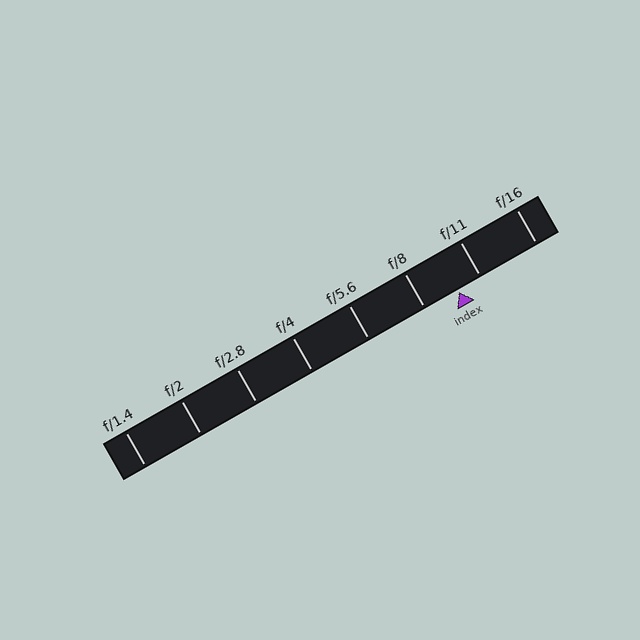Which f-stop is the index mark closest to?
The index mark is closest to f/11.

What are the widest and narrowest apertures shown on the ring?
The widest aperture shown is f/1.4 and the narrowest is f/16.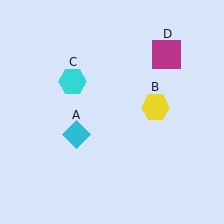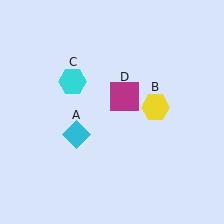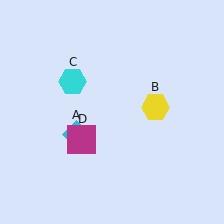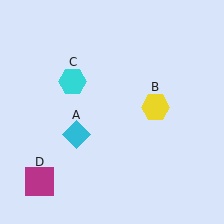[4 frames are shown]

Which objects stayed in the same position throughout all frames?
Cyan diamond (object A) and yellow hexagon (object B) and cyan hexagon (object C) remained stationary.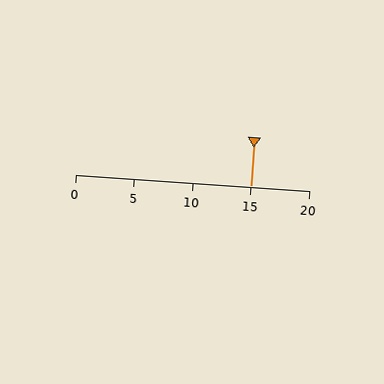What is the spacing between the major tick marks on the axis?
The major ticks are spaced 5 apart.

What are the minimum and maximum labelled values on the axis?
The axis runs from 0 to 20.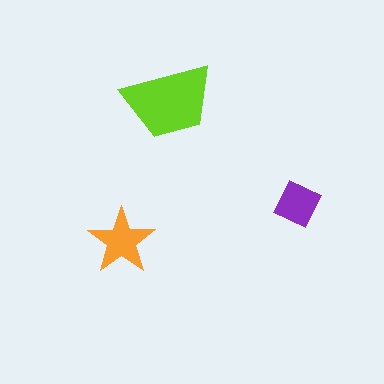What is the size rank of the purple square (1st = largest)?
3rd.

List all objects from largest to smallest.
The lime trapezoid, the orange star, the purple square.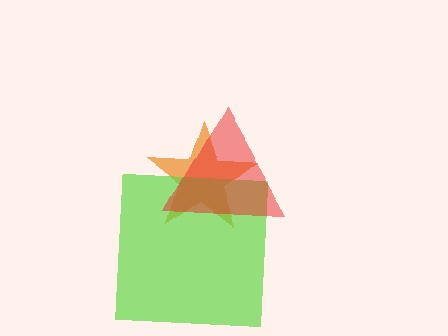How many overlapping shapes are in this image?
There are 3 overlapping shapes in the image.